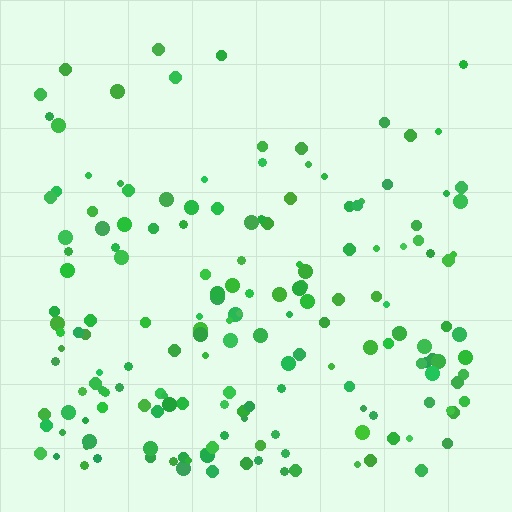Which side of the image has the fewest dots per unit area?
The top.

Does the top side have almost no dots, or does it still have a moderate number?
Still a moderate number, just noticeably fewer than the bottom.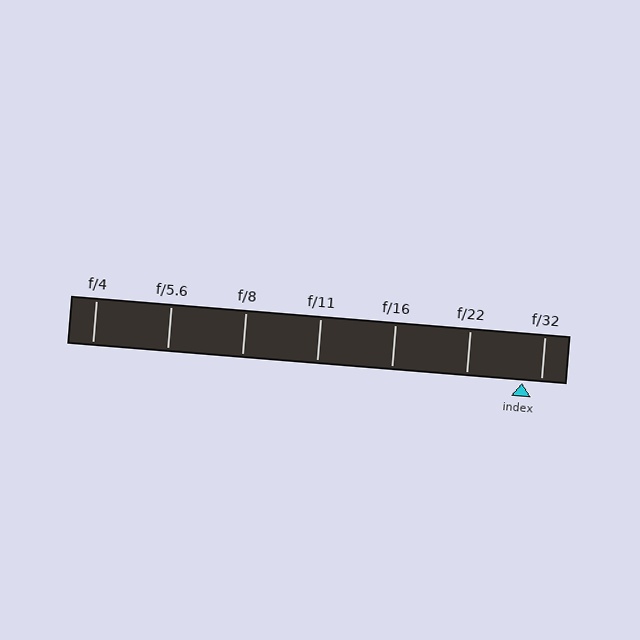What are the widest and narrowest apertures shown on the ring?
The widest aperture shown is f/4 and the narrowest is f/32.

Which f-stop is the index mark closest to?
The index mark is closest to f/32.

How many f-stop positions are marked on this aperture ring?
There are 7 f-stop positions marked.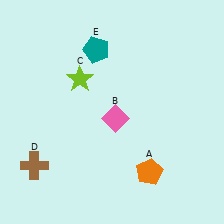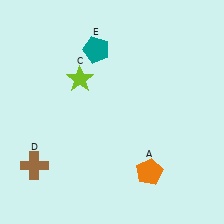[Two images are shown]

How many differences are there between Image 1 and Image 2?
There is 1 difference between the two images.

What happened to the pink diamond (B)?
The pink diamond (B) was removed in Image 2. It was in the bottom-right area of Image 1.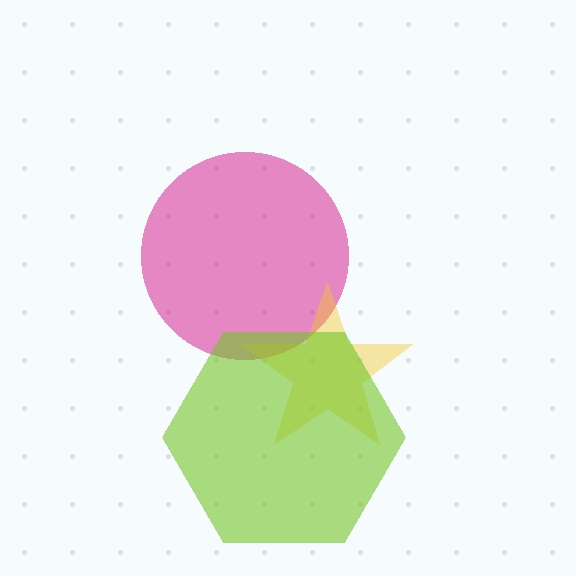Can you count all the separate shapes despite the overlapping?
Yes, there are 3 separate shapes.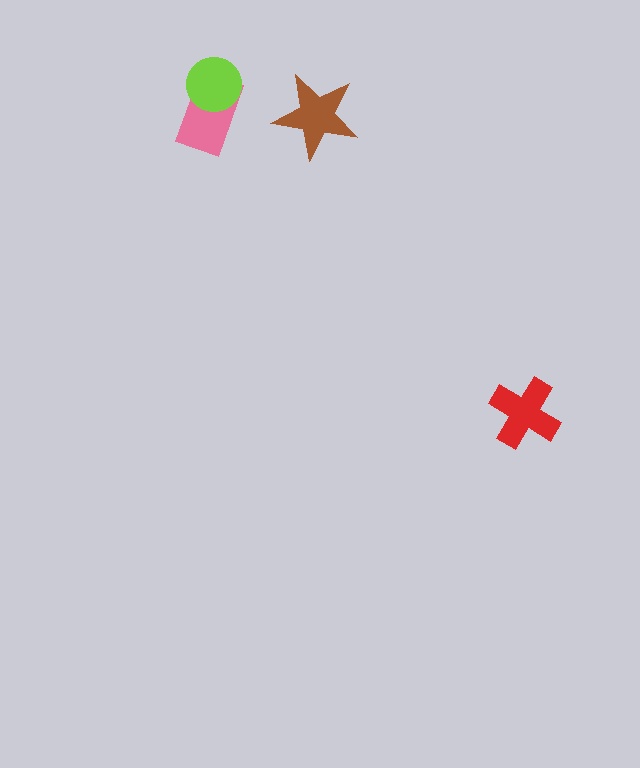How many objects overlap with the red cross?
0 objects overlap with the red cross.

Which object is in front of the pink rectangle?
The lime circle is in front of the pink rectangle.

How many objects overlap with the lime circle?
1 object overlaps with the lime circle.